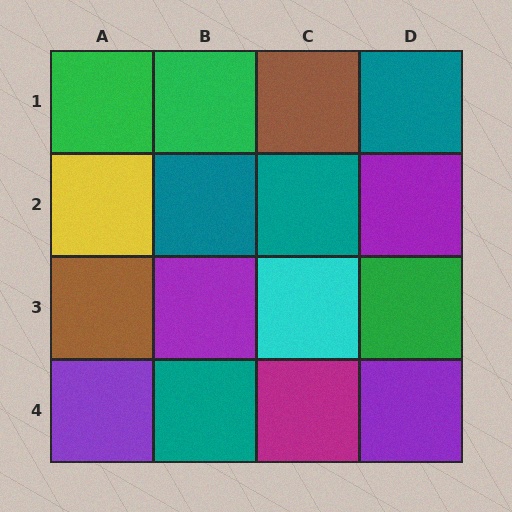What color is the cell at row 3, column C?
Cyan.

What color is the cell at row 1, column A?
Green.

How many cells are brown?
2 cells are brown.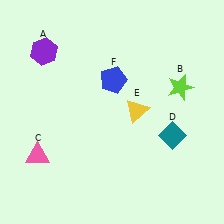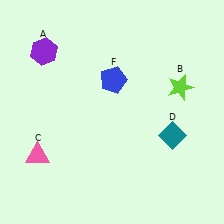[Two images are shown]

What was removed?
The yellow triangle (E) was removed in Image 2.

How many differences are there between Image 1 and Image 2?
There is 1 difference between the two images.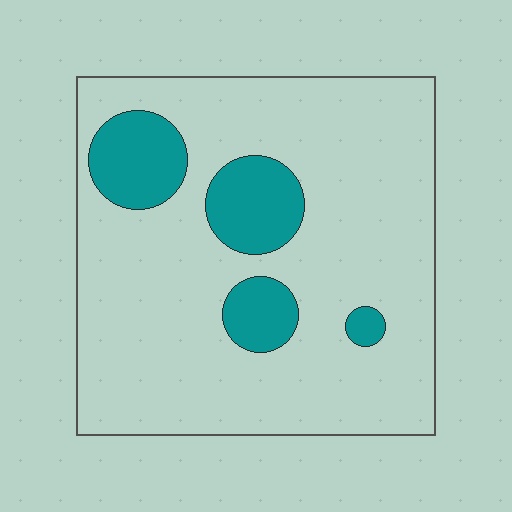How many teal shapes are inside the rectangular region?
4.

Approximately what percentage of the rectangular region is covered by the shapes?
Approximately 15%.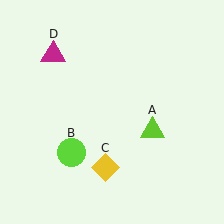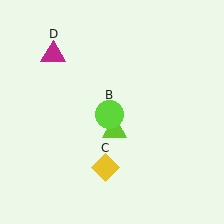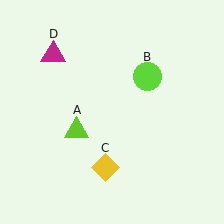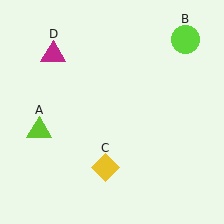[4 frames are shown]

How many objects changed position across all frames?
2 objects changed position: lime triangle (object A), lime circle (object B).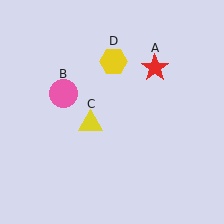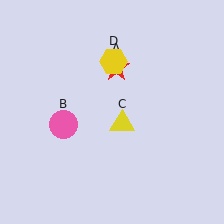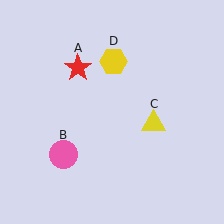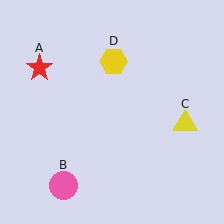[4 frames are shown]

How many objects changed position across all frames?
3 objects changed position: red star (object A), pink circle (object B), yellow triangle (object C).